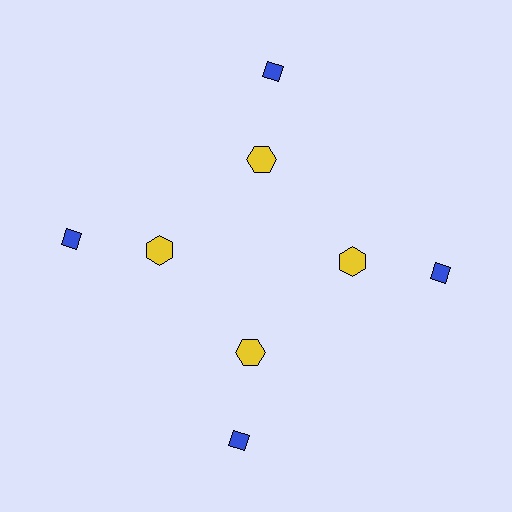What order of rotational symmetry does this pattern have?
This pattern has 4-fold rotational symmetry.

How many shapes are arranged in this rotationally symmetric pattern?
There are 8 shapes, arranged in 4 groups of 2.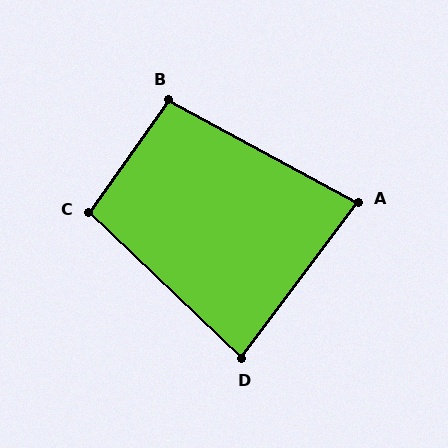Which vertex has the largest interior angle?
C, at approximately 98 degrees.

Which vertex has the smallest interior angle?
A, at approximately 82 degrees.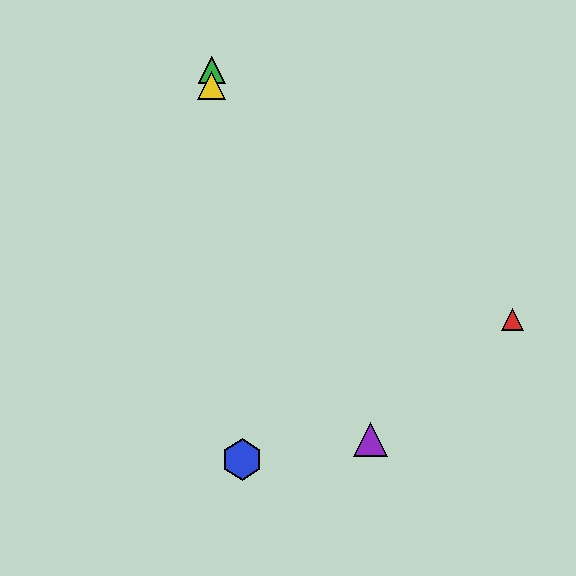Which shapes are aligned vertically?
The green triangle, the yellow triangle are aligned vertically.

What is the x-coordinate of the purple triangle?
The purple triangle is at x≈370.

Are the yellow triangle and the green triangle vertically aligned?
Yes, both are at x≈212.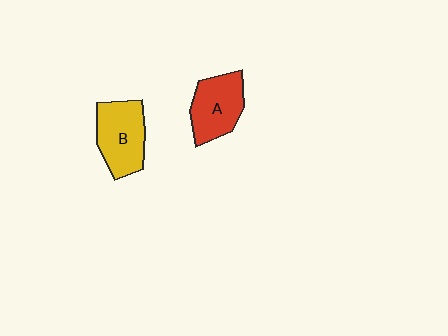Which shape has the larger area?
Shape B (yellow).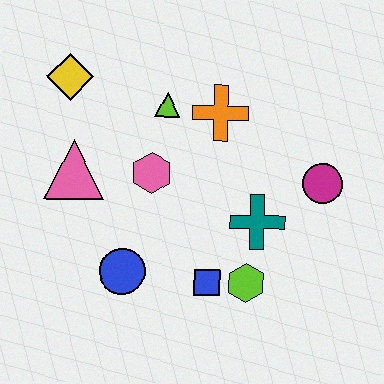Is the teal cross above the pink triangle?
No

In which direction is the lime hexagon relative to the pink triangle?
The lime hexagon is to the right of the pink triangle.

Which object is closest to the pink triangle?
The pink hexagon is closest to the pink triangle.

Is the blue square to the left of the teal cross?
Yes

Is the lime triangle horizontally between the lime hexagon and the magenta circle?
No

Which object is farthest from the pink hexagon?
The magenta circle is farthest from the pink hexagon.